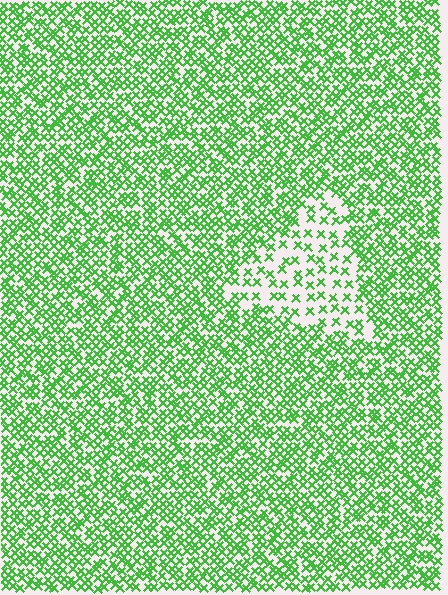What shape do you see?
I see a triangle.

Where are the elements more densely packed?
The elements are more densely packed outside the triangle boundary.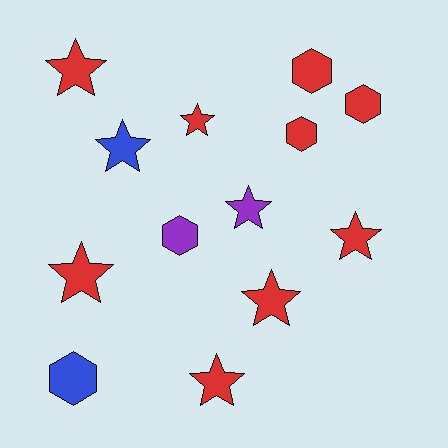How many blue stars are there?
There is 1 blue star.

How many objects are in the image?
There are 13 objects.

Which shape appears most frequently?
Star, with 8 objects.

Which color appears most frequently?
Red, with 9 objects.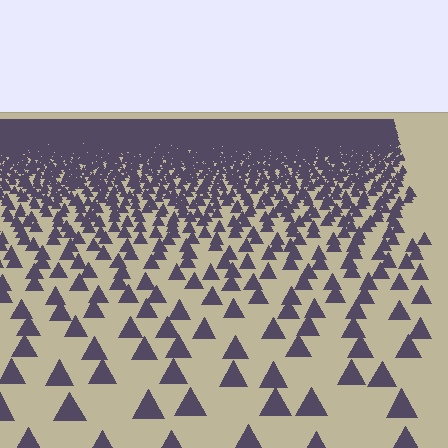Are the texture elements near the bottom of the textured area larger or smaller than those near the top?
Larger. Near the bottom, elements are closer to the viewer and appear at a bigger on-screen size.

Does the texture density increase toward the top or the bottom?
Density increases toward the top.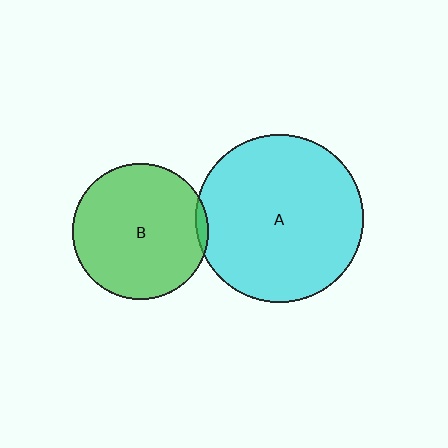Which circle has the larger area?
Circle A (cyan).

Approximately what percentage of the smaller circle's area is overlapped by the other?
Approximately 5%.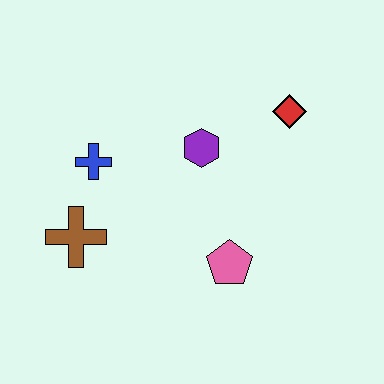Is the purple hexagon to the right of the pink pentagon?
No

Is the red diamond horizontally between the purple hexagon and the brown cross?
No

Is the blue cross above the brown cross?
Yes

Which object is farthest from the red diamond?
The brown cross is farthest from the red diamond.